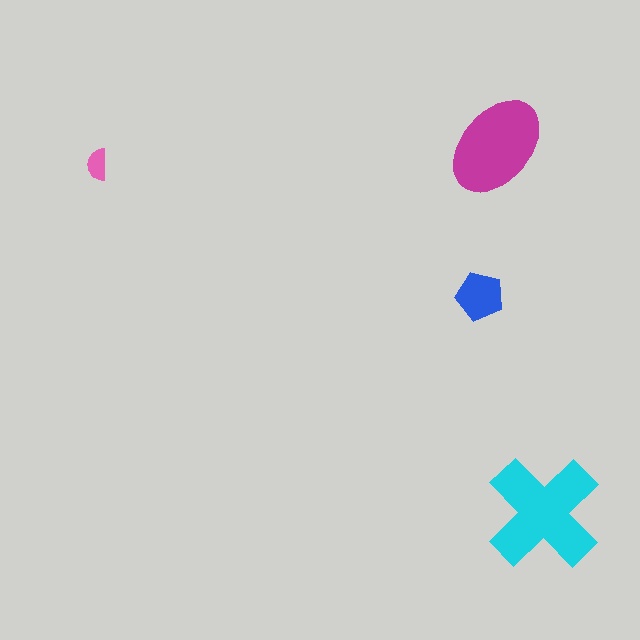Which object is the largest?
The cyan cross.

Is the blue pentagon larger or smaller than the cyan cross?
Smaller.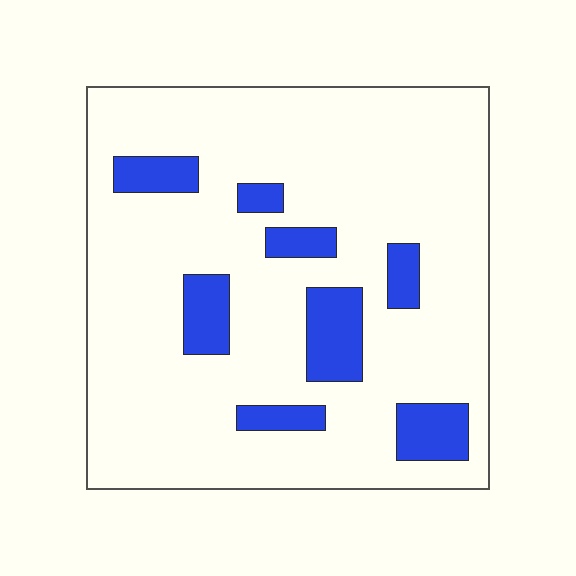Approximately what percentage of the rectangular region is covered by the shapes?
Approximately 15%.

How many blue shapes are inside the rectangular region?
8.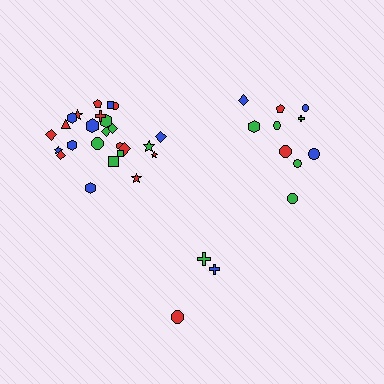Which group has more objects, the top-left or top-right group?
The top-left group.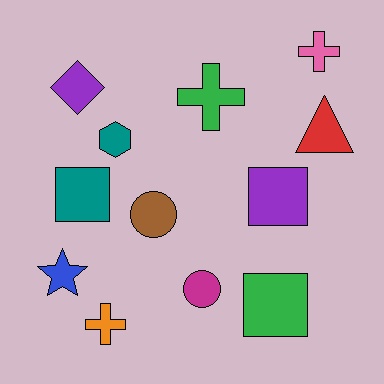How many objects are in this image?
There are 12 objects.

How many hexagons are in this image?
There is 1 hexagon.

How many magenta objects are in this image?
There is 1 magenta object.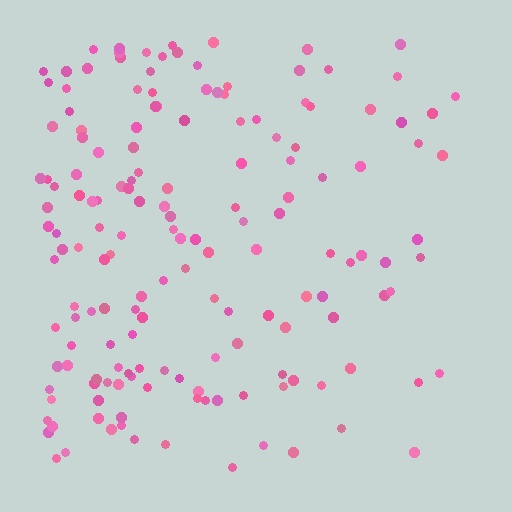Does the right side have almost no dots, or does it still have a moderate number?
Still a moderate number, just noticeably fewer than the left.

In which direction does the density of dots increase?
From right to left, with the left side densest.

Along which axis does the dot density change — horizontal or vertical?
Horizontal.